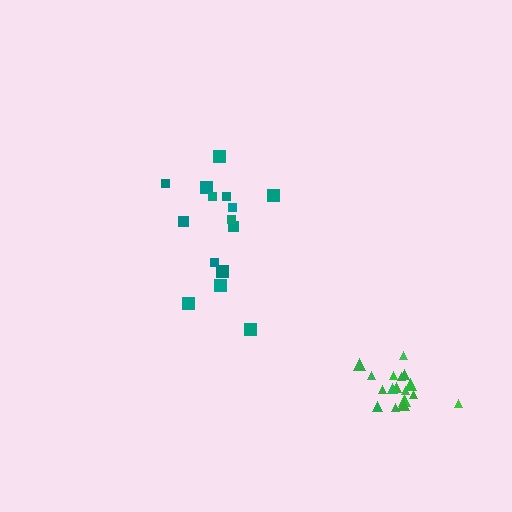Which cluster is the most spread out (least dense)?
Teal.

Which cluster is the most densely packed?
Green.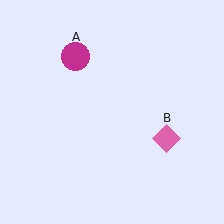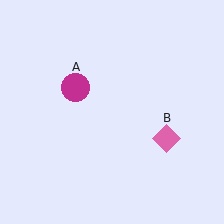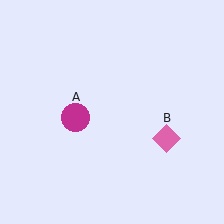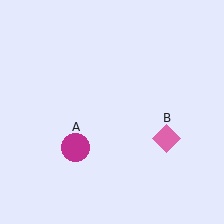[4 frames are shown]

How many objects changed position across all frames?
1 object changed position: magenta circle (object A).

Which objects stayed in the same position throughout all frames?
Pink diamond (object B) remained stationary.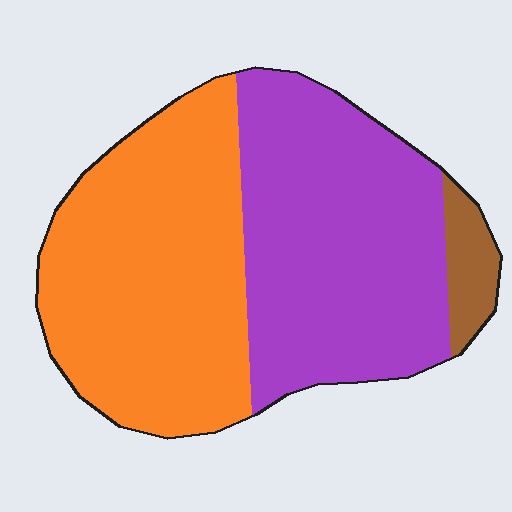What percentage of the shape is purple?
Purple takes up about one half (1/2) of the shape.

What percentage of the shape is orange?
Orange takes up about one half (1/2) of the shape.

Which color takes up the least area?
Brown, at roughly 5%.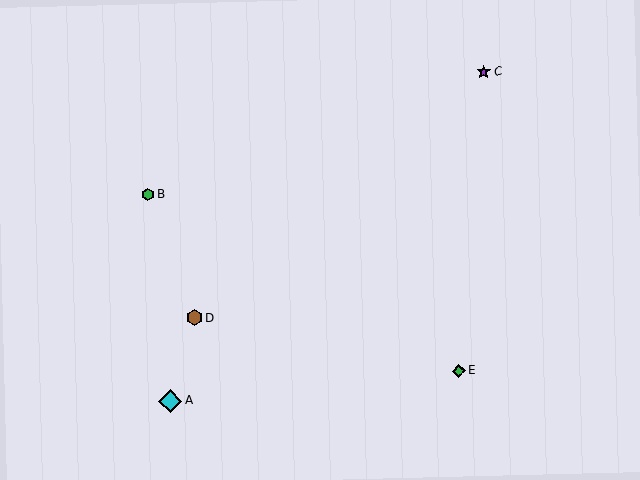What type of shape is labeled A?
Shape A is a cyan diamond.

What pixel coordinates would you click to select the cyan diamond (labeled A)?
Click at (170, 401) to select the cyan diamond A.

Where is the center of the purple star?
The center of the purple star is at (484, 72).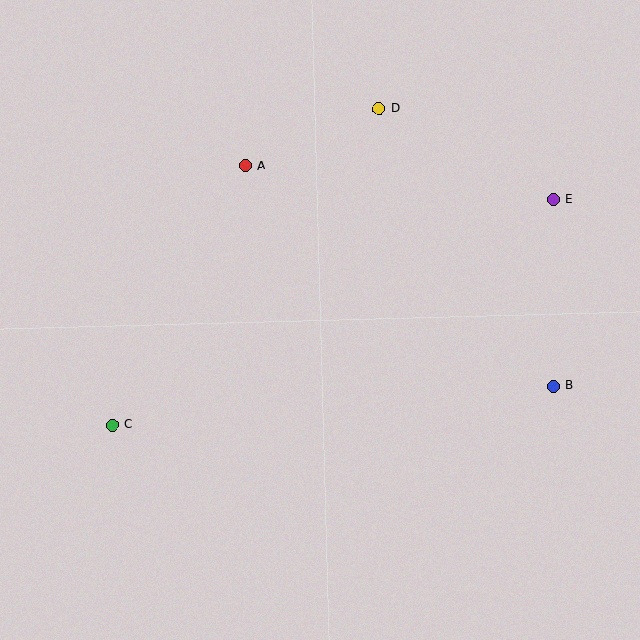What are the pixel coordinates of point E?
Point E is at (553, 200).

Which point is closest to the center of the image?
Point A at (245, 166) is closest to the center.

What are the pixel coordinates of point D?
Point D is at (379, 109).